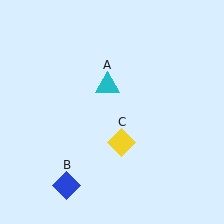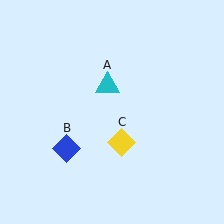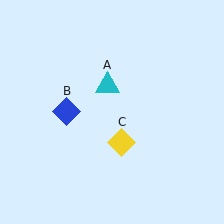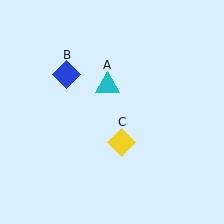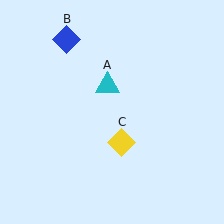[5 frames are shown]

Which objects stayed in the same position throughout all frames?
Cyan triangle (object A) and yellow diamond (object C) remained stationary.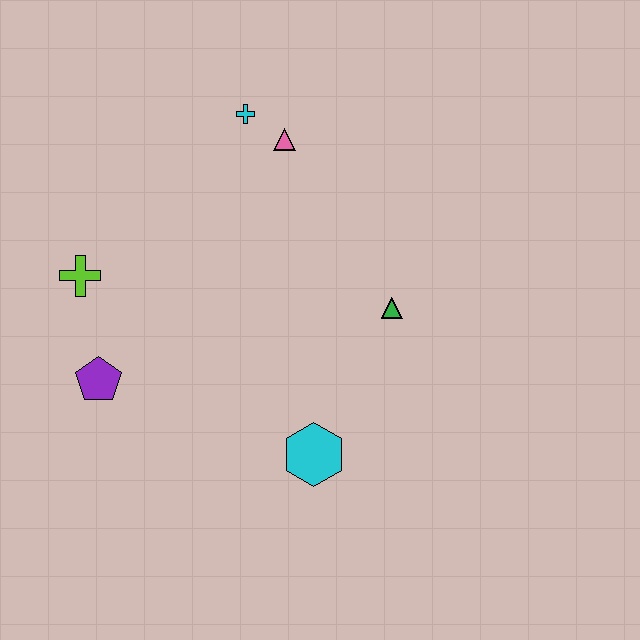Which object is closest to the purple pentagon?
The lime cross is closest to the purple pentagon.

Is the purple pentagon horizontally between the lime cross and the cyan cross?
Yes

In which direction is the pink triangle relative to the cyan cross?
The pink triangle is to the right of the cyan cross.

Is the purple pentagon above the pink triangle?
No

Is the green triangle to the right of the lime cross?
Yes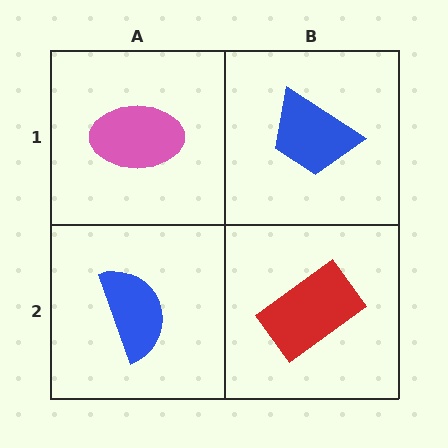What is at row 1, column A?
A pink ellipse.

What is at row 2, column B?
A red rectangle.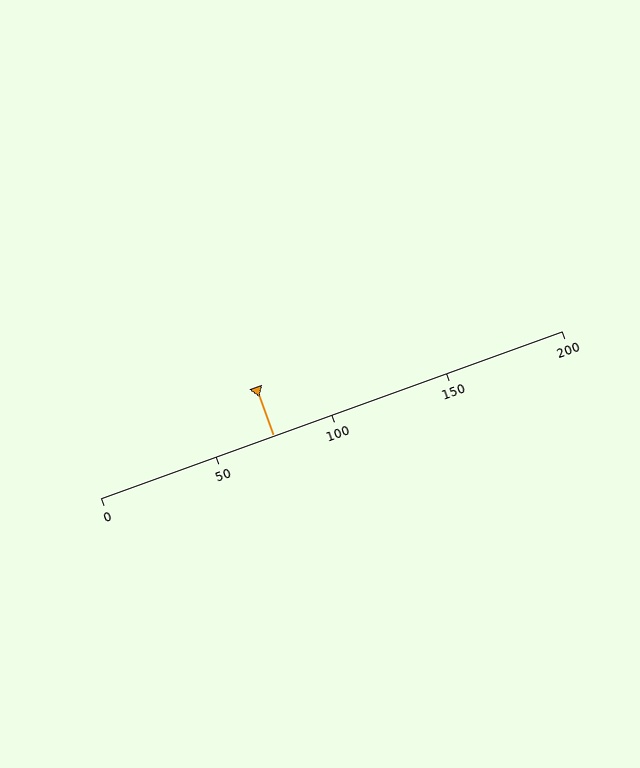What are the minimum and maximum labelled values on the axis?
The axis runs from 0 to 200.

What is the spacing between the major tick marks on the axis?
The major ticks are spaced 50 apart.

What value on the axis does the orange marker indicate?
The marker indicates approximately 75.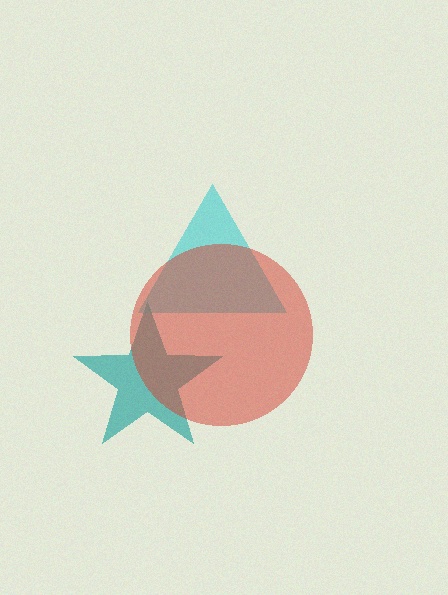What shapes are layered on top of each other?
The layered shapes are: a teal star, a cyan triangle, a red circle.